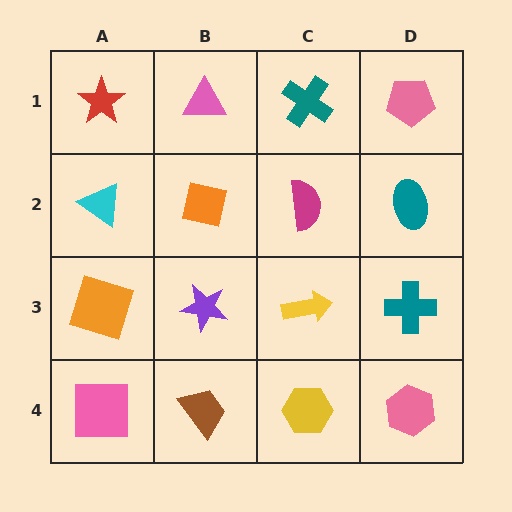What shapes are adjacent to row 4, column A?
An orange square (row 3, column A), a brown trapezoid (row 4, column B).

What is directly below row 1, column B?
An orange square.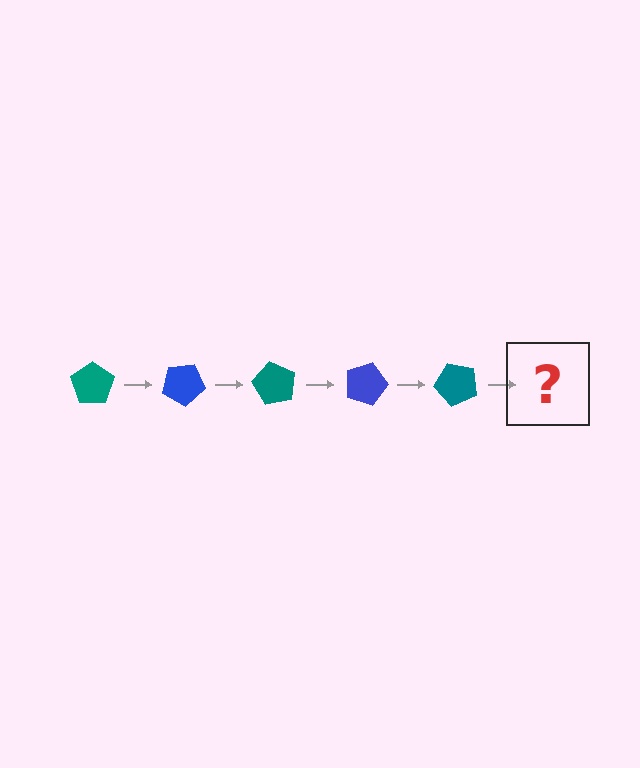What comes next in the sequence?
The next element should be a blue pentagon, rotated 150 degrees from the start.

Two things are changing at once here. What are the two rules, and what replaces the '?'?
The two rules are that it rotates 30 degrees each step and the color cycles through teal and blue. The '?' should be a blue pentagon, rotated 150 degrees from the start.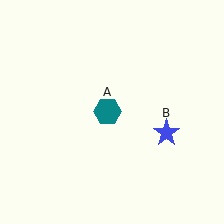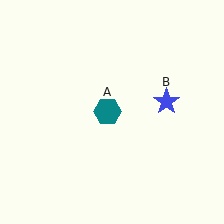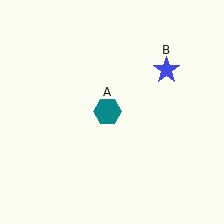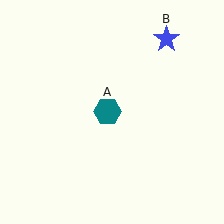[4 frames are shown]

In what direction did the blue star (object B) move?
The blue star (object B) moved up.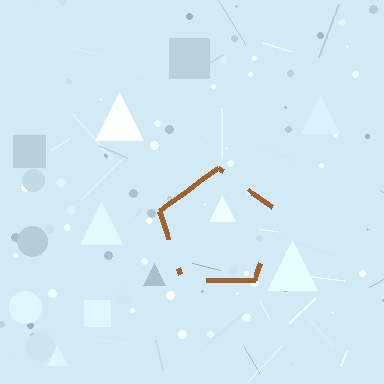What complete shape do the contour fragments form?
The contour fragments form a pentagon.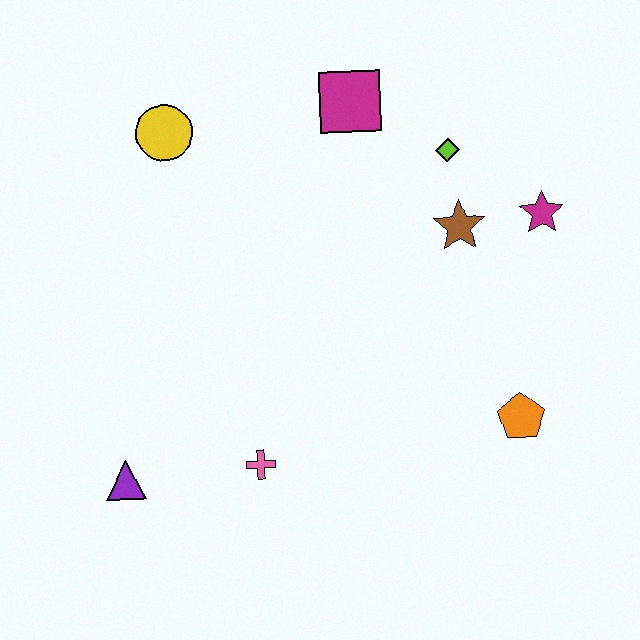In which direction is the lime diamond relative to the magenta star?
The lime diamond is to the left of the magenta star.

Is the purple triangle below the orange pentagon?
Yes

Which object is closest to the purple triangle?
The pink cross is closest to the purple triangle.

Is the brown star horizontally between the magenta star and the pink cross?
Yes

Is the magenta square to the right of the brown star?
No